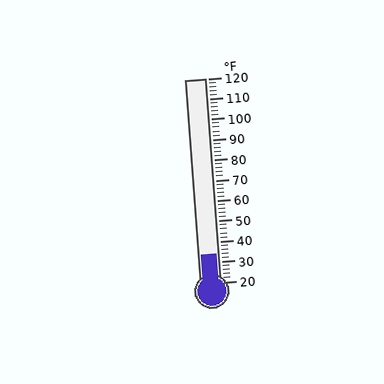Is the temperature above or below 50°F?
The temperature is below 50°F.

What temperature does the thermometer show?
The thermometer shows approximately 34°F.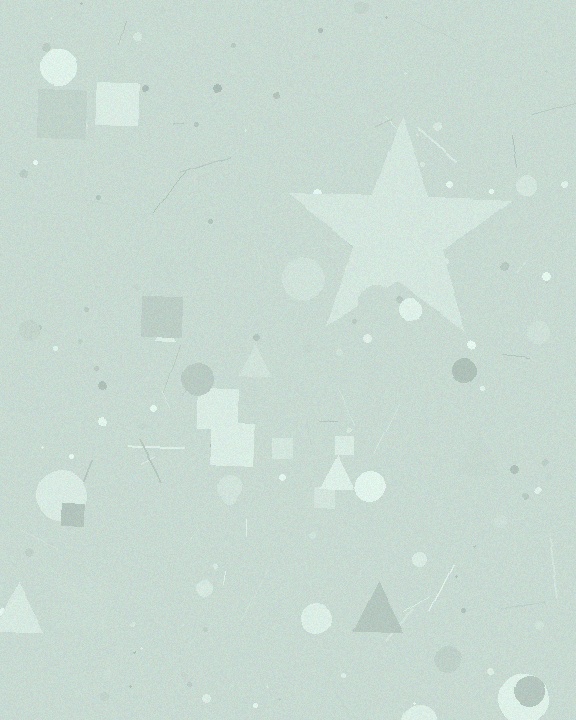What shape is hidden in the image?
A star is hidden in the image.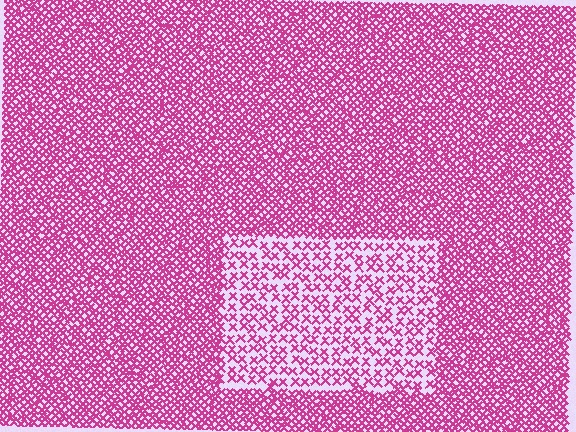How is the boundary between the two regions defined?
The boundary is defined by a change in element density (approximately 2.2x ratio). All elements are the same color, size, and shape.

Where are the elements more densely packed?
The elements are more densely packed outside the rectangle boundary.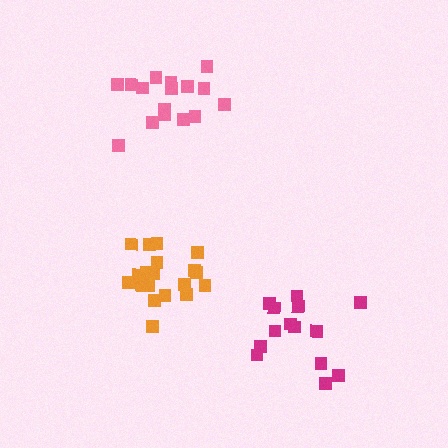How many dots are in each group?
Group 1: 14 dots, Group 2: 19 dots, Group 3: 16 dots (49 total).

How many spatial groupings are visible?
There are 3 spatial groupings.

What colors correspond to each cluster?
The clusters are colored: magenta, orange, pink.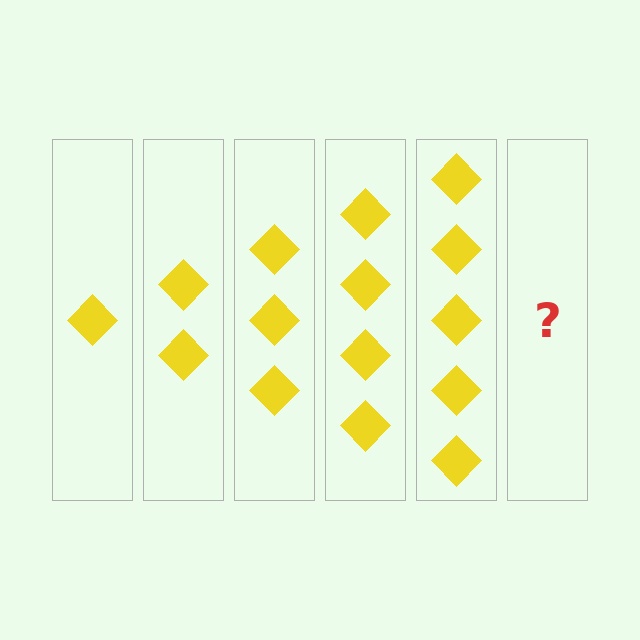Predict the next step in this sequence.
The next step is 6 diamonds.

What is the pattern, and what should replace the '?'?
The pattern is that each step adds one more diamond. The '?' should be 6 diamonds.